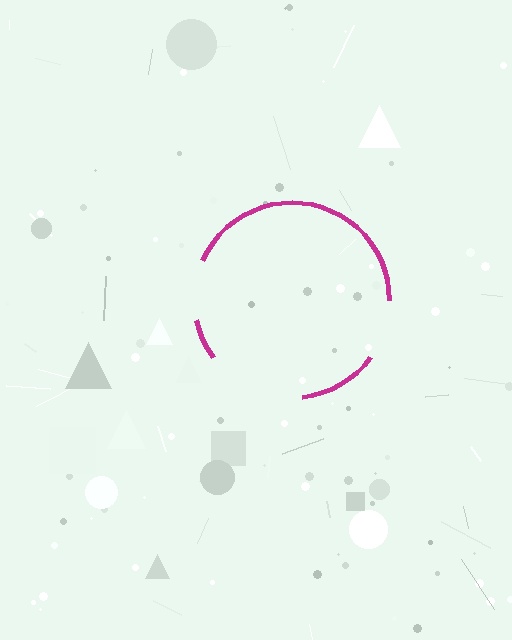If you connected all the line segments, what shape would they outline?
They would outline a circle.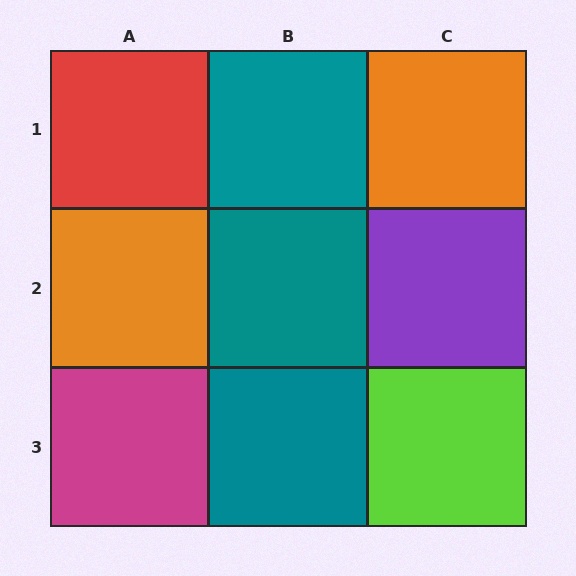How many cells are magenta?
1 cell is magenta.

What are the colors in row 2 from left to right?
Orange, teal, purple.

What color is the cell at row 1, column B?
Teal.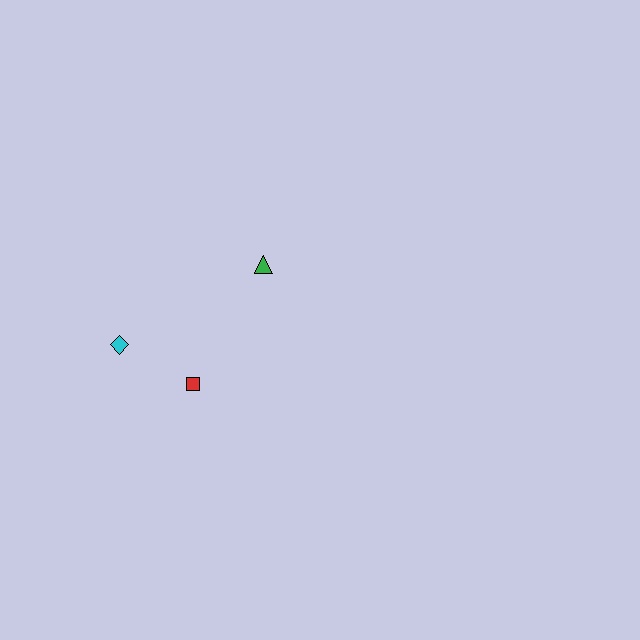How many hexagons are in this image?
There are no hexagons.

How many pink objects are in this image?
There are no pink objects.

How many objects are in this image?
There are 3 objects.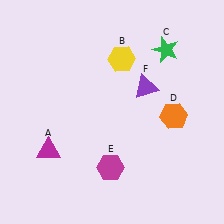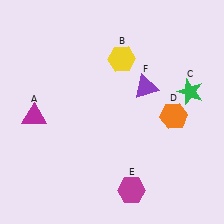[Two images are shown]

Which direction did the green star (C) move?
The green star (C) moved down.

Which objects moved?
The objects that moved are: the magenta triangle (A), the green star (C), the magenta hexagon (E).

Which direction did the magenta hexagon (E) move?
The magenta hexagon (E) moved down.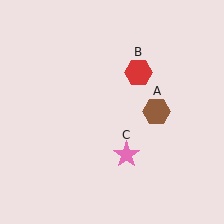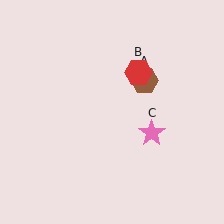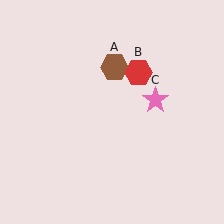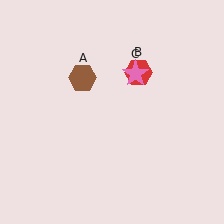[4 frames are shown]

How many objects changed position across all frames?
2 objects changed position: brown hexagon (object A), pink star (object C).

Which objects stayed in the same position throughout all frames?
Red hexagon (object B) remained stationary.